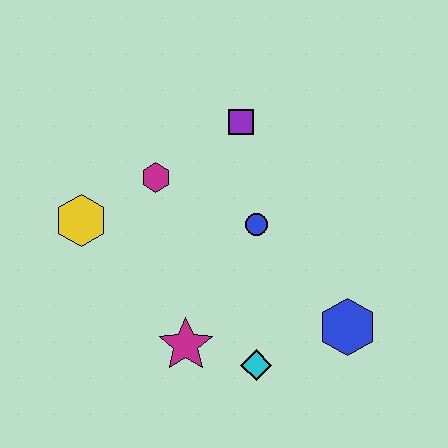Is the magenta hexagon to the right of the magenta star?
No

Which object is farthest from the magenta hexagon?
The blue hexagon is farthest from the magenta hexagon.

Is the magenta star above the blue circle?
No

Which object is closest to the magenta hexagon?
The yellow hexagon is closest to the magenta hexagon.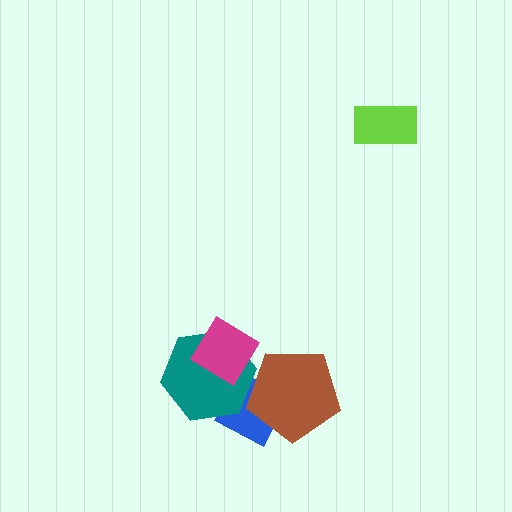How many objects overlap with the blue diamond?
2 objects overlap with the blue diamond.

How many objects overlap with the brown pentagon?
2 objects overlap with the brown pentagon.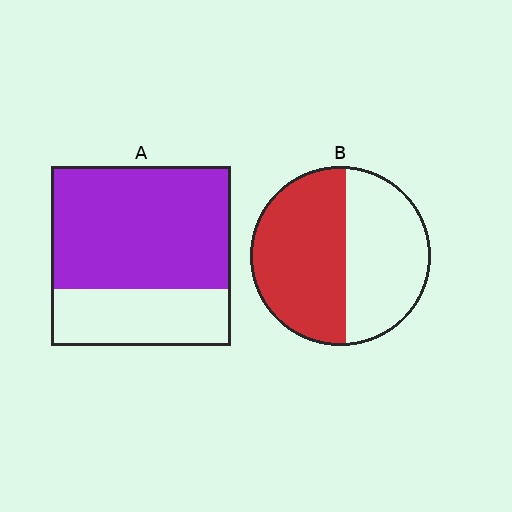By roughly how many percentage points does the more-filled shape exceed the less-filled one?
By roughly 15 percentage points (A over B).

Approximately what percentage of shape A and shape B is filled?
A is approximately 70% and B is approximately 55%.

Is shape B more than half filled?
Roughly half.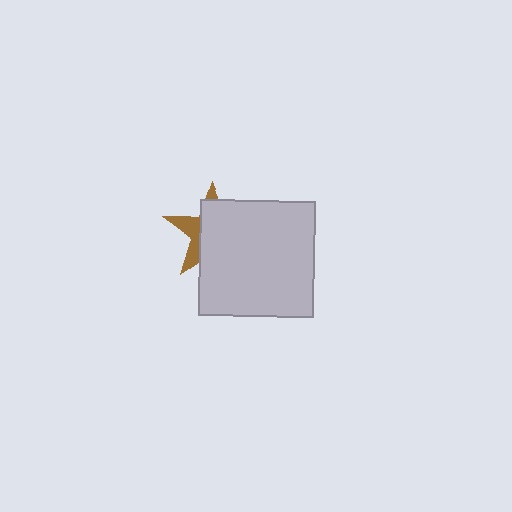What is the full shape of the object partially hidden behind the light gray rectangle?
The partially hidden object is a brown star.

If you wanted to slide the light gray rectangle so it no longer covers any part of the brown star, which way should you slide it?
Slide it toward the lower-right — that is the most direct way to separate the two shapes.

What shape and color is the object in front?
The object in front is a light gray rectangle.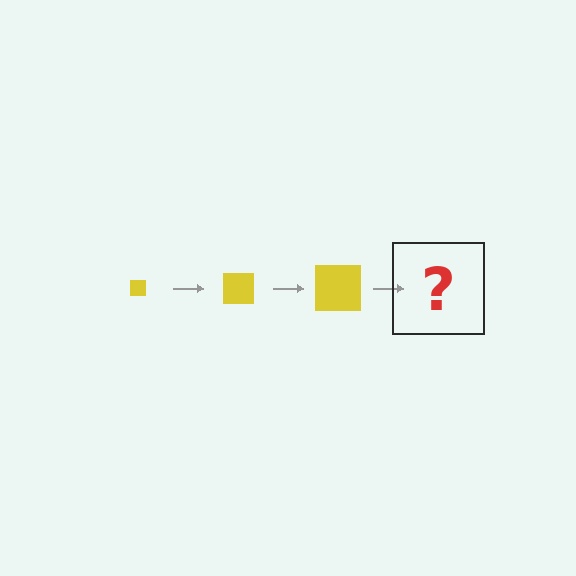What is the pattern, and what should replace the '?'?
The pattern is that the square gets progressively larger each step. The '?' should be a yellow square, larger than the previous one.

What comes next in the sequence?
The next element should be a yellow square, larger than the previous one.